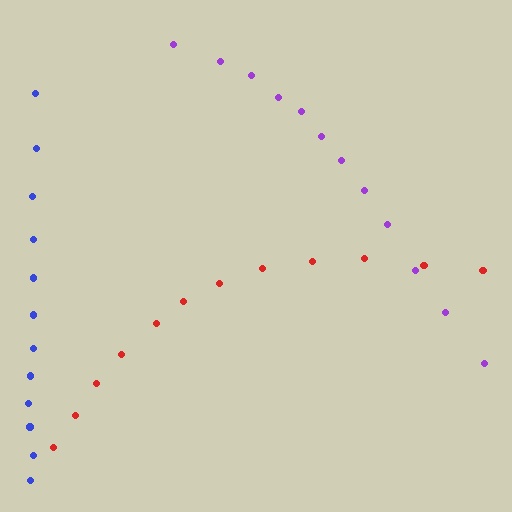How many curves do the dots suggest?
There are 3 distinct paths.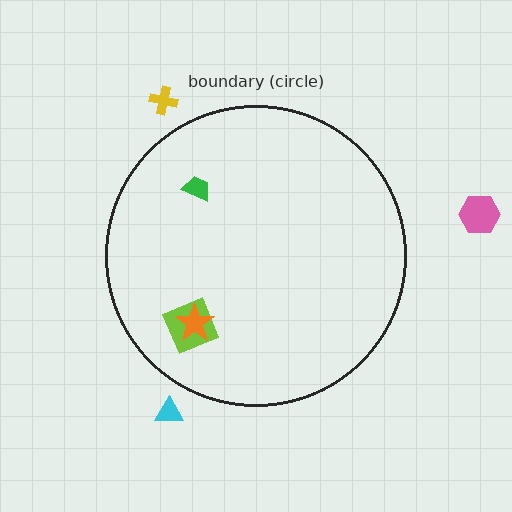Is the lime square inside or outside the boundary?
Inside.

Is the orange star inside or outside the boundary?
Inside.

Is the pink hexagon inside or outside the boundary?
Outside.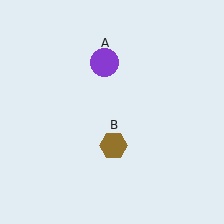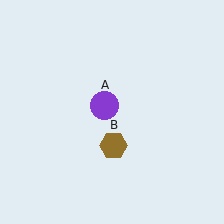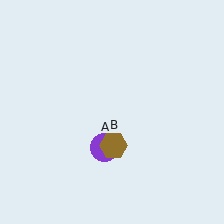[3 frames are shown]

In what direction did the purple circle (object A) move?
The purple circle (object A) moved down.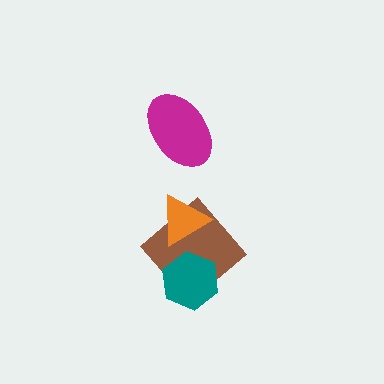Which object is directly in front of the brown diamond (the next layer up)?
The orange triangle is directly in front of the brown diamond.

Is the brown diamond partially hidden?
Yes, it is partially covered by another shape.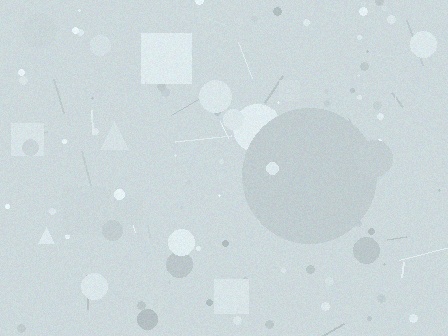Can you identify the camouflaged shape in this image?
The camouflaged shape is a circle.